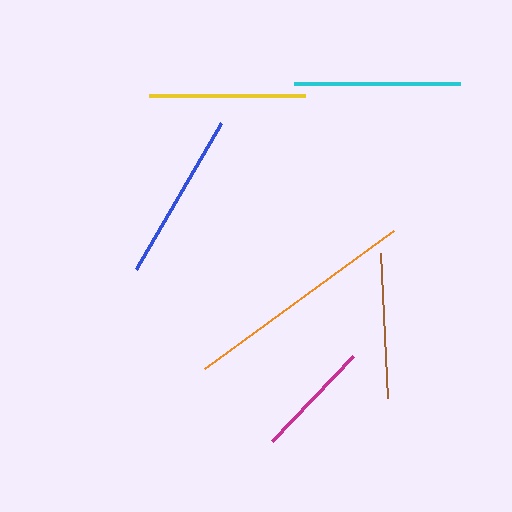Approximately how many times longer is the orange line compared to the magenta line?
The orange line is approximately 2.0 times the length of the magenta line.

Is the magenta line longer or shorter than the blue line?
The blue line is longer than the magenta line.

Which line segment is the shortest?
The magenta line is the shortest at approximately 118 pixels.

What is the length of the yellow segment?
The yellow segment is approximately 155 pixels long.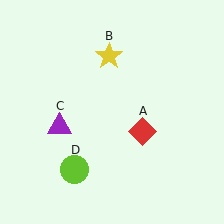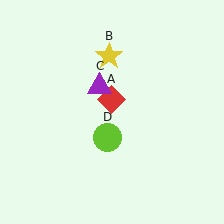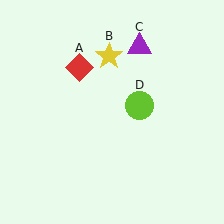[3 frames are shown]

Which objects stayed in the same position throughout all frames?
Yellow star (object B) remained stationary.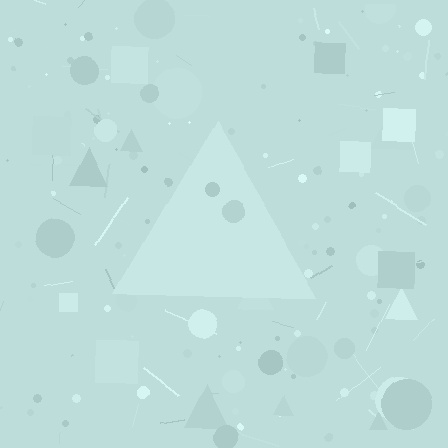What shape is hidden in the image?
A triangle is hidden in the image.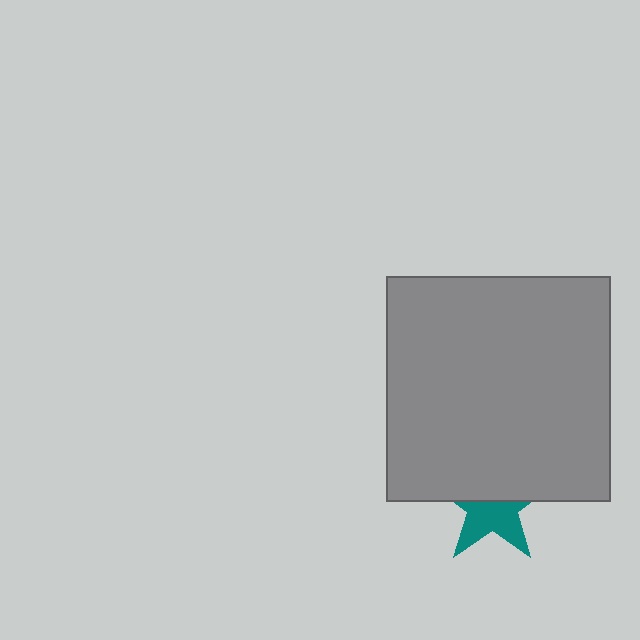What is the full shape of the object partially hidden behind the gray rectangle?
The partially hidden object is a teal star.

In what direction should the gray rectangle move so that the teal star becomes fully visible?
The gray rectangle should move up. That is the shortest direction to clear the overlap and leave the teal star fully visible.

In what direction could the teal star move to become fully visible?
The teal star could move down. That would shift it out from behind the gray rectangle entirely.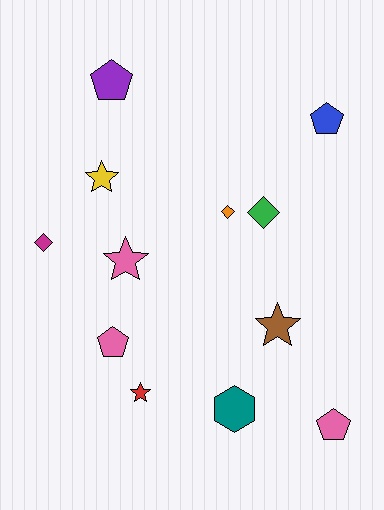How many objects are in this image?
There are 12 objects.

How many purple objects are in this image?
There is 1 purple object.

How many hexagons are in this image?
There is 1 hexagon.